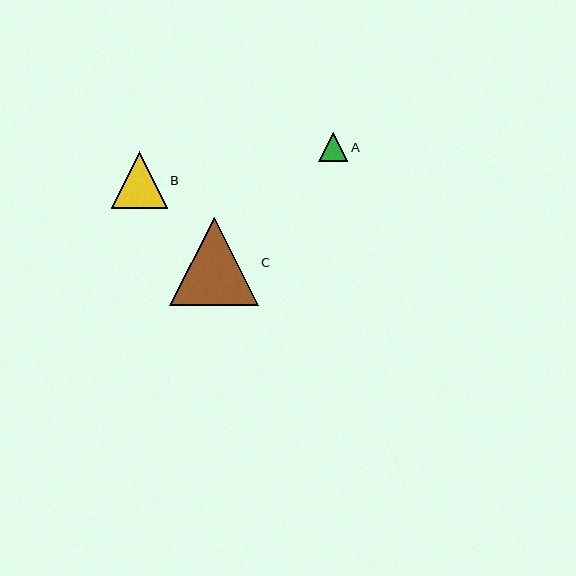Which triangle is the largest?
Triangle C is the largest with a size of approximately 89 pixels.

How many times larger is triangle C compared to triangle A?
Triangle C is approximately 3.0 times the size of triangle A.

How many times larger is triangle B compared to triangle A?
Triangle B is approximately 1.9 times the size of triangle A.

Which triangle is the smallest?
Triangle A is the smallest with a size of approximately 29 pixels.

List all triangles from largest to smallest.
From largest to smallest: C, B, A.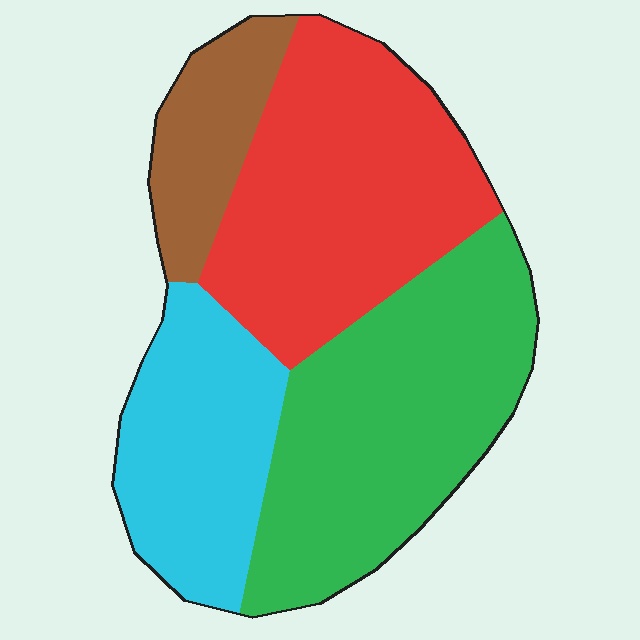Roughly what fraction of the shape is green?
Green takes up between a quarter and a half of the shape.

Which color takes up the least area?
Brown, at roughly 10%.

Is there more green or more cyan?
Green.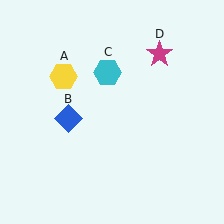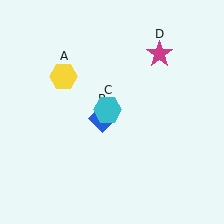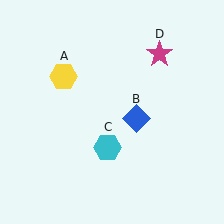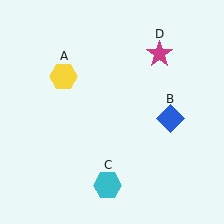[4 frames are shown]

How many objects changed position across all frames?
2 objects changed position: blue diamond (object B), cyan hexagon (object C).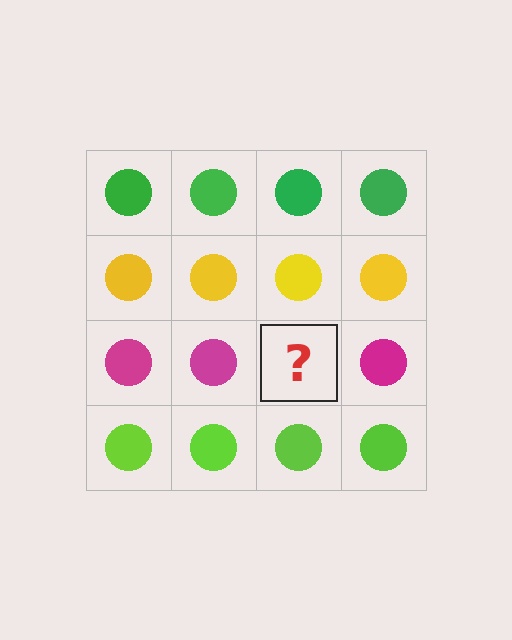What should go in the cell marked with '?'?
The missing cell should contain a magenta circle.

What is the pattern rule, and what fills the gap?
The rule is that each row has a consistent color. The gap should be filled with a magenta circle.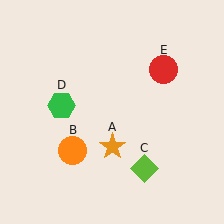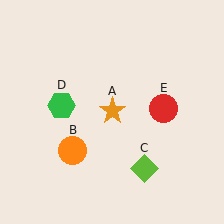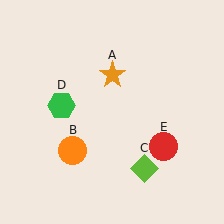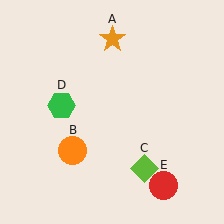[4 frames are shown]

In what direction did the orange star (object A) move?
The orange star (object A) moved up.